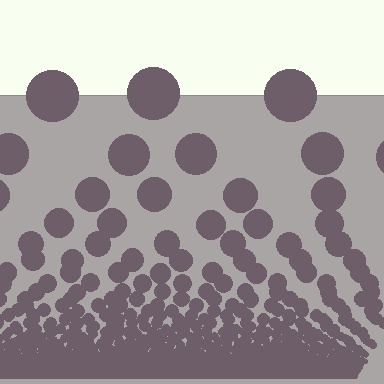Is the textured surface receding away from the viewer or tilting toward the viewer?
The surface appears to tilt toward the viewer. Texture elements get larger and sparser toward the top.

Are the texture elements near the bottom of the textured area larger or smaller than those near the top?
Smaller. The gradient is inverted — elements near the bottom are smaller and denser.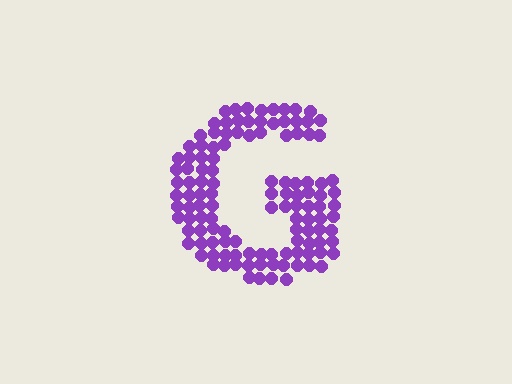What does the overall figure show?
The overall figure shows the letter G.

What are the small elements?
The small elements are circles.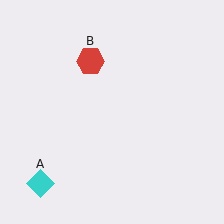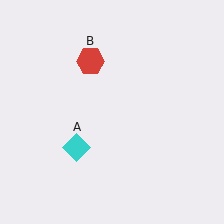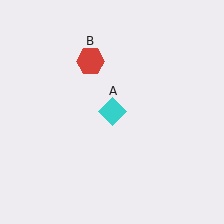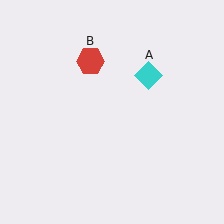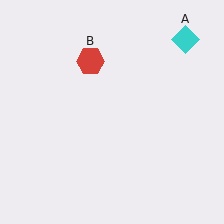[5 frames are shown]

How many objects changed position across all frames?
1 object changed position: cyan diamond (object A).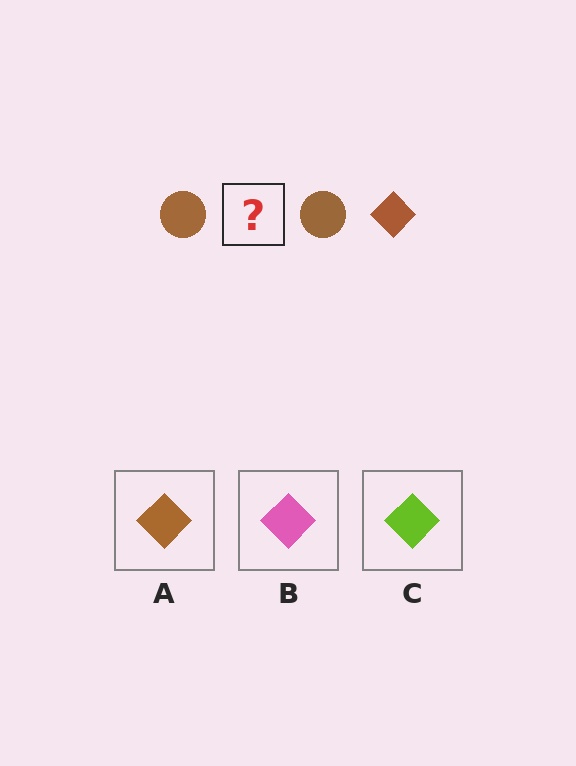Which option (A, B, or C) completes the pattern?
A.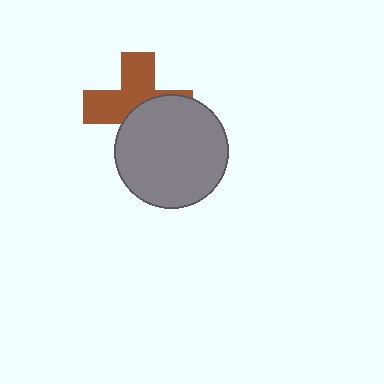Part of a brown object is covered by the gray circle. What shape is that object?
It is a cross.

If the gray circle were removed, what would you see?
You would see the complete brown cross.